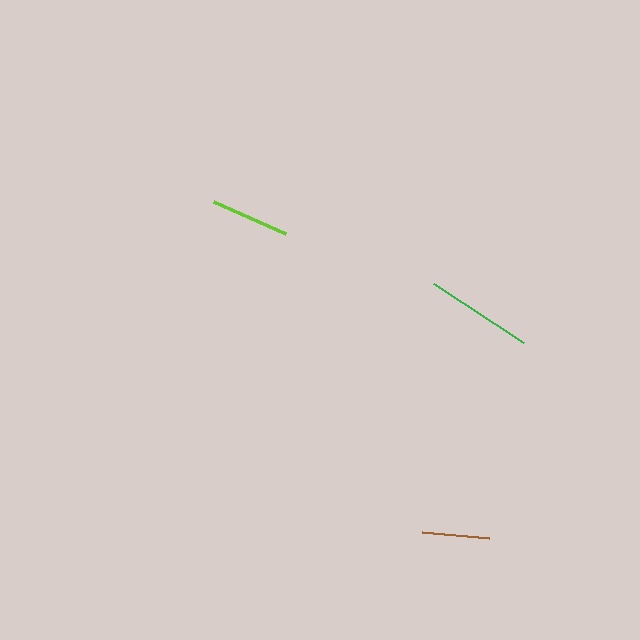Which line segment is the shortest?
The brown line is the shortest at approximately 67 pixels.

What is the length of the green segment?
The green segment is approximately 107 pixels long.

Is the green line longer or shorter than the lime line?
The green line is longer than the lime line.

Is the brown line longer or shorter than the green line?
The green line is longer than the brown line.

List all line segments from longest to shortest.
From longest to shortest: green, lime, brown.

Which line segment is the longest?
The green line is the longest at approximately 107 pixels.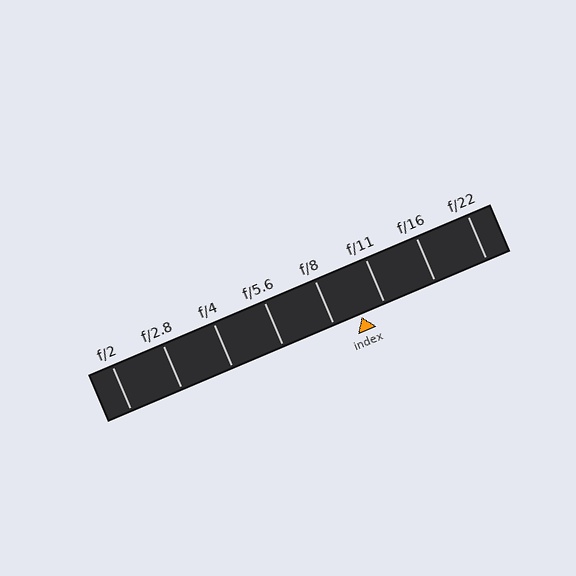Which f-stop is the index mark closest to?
The index mark is closest to f/11.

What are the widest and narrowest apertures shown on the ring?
The widest aperture shown is f/2 and the narrowest is f/22.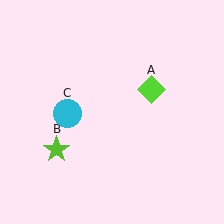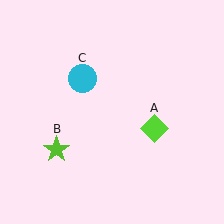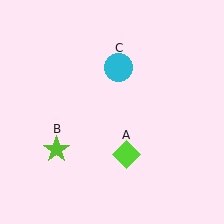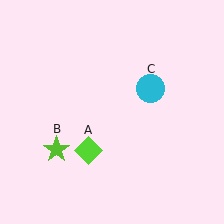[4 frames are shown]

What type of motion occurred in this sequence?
The lime diamond (object A), cyan circle (object C) rotated clockwise around the center of the scene.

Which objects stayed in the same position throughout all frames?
Lime star (object B) remained stationary.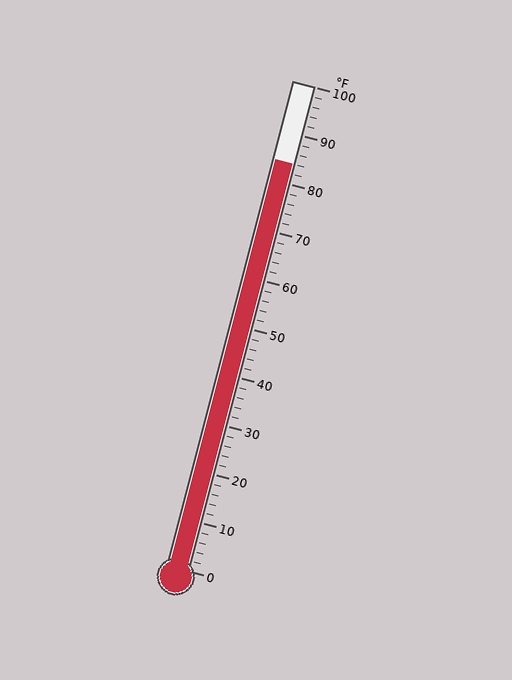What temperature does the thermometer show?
The thermometer shows approximately 84°F.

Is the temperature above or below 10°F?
The temperature is above 10°F.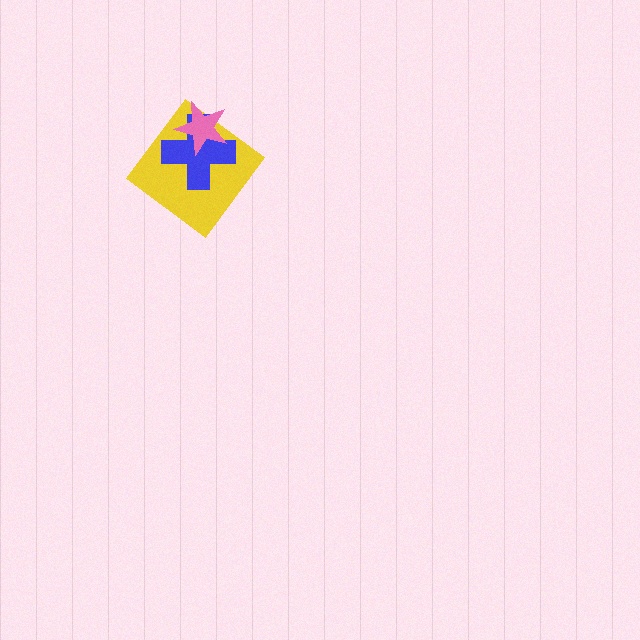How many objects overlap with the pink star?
2 objects overlap with the pink star.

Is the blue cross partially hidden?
Yes, it is partially covered by another shape.